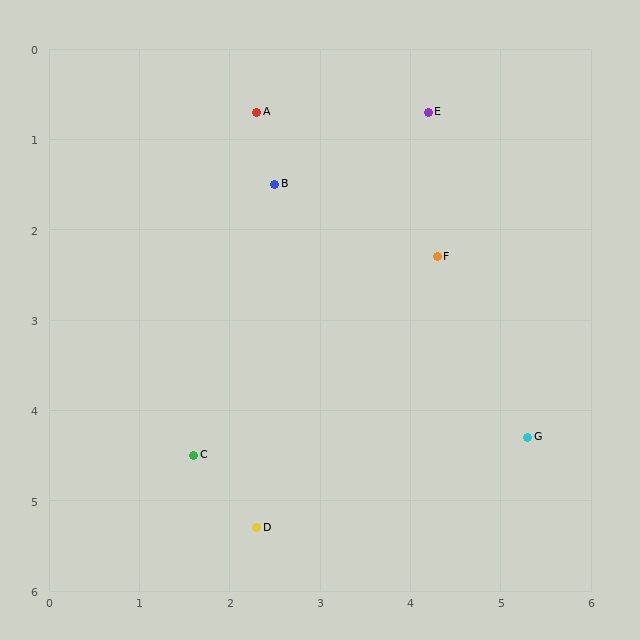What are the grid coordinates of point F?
Point F is at approximately (4.3, 2.3).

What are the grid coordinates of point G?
Point G is at approximately (5.3, 4.3).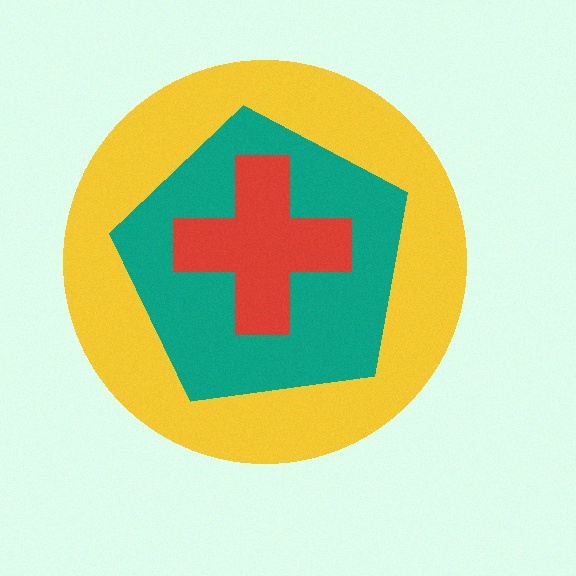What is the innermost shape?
The red cross.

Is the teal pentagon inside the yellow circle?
Yes.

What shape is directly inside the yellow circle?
The teal pentagon.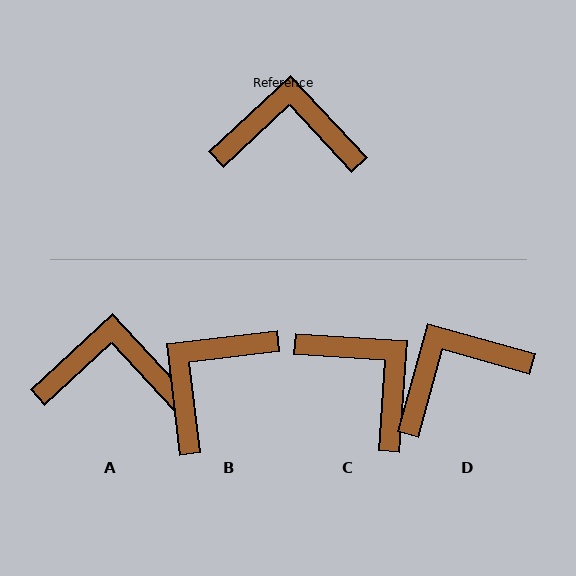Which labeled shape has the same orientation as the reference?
A.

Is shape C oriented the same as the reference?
No, it is off by about 47 degrees.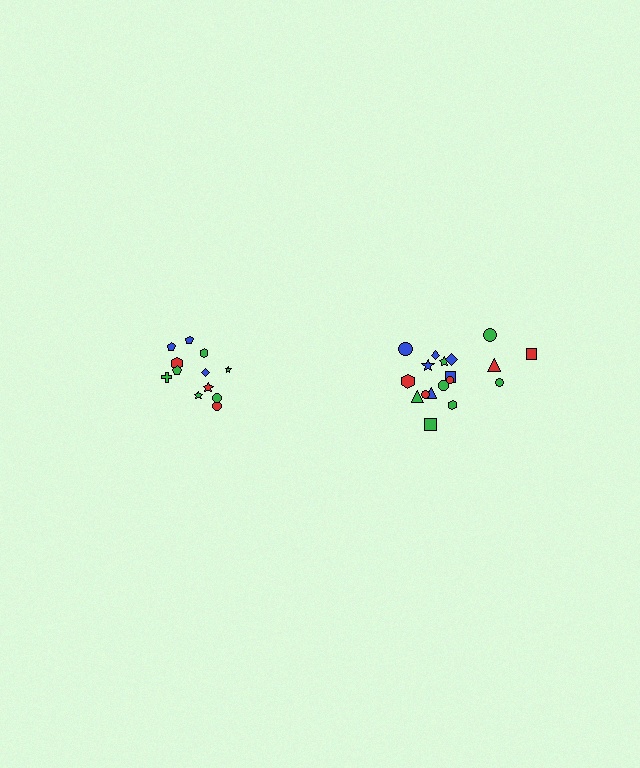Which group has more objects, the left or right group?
The right group.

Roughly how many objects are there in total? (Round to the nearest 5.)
Roughly 30 objects in total.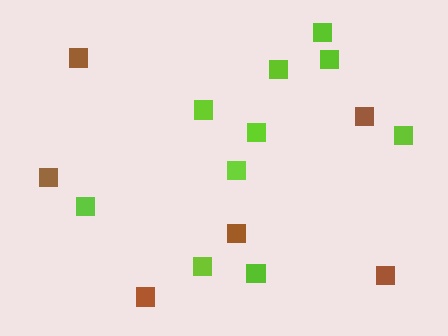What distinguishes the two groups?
There are 2 groups: one group of brown squares (6) and one group of lime squares (10).